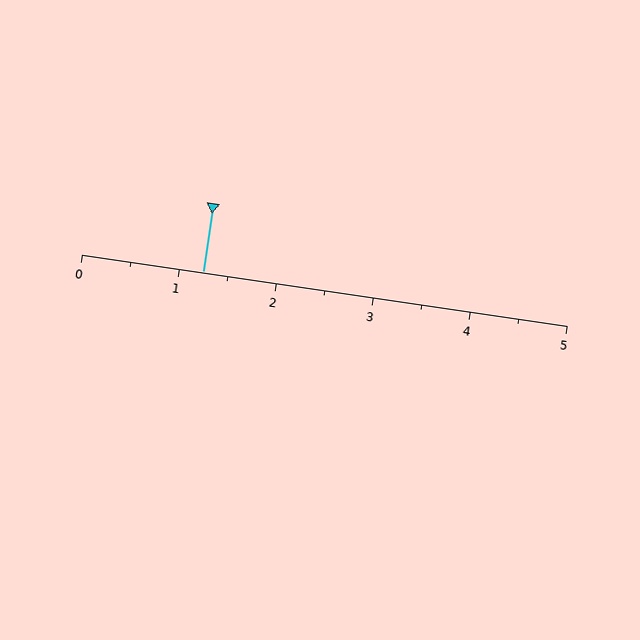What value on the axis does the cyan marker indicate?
The marker indicates approximately 1.2.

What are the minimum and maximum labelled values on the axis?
The axis runs from 0 to 5.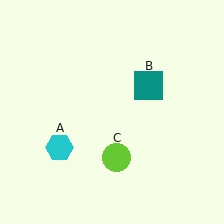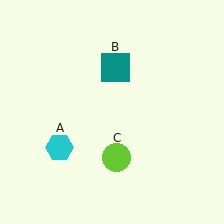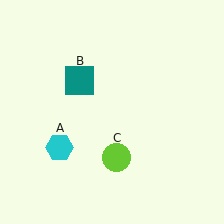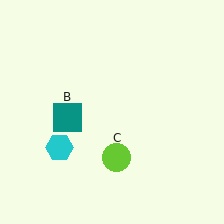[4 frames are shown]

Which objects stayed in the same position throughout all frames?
Cyan hexagon (object A) and lime circle (object C) remained stationary.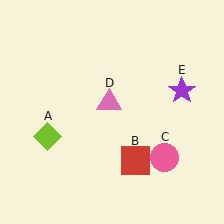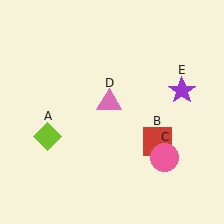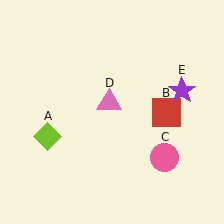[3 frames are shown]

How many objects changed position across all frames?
1 object changed position: red square (object B).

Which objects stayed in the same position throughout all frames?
Lime diamond (object A) and pink circle (object C) and pink triangle (object D) and purple star (object E) remained stationary.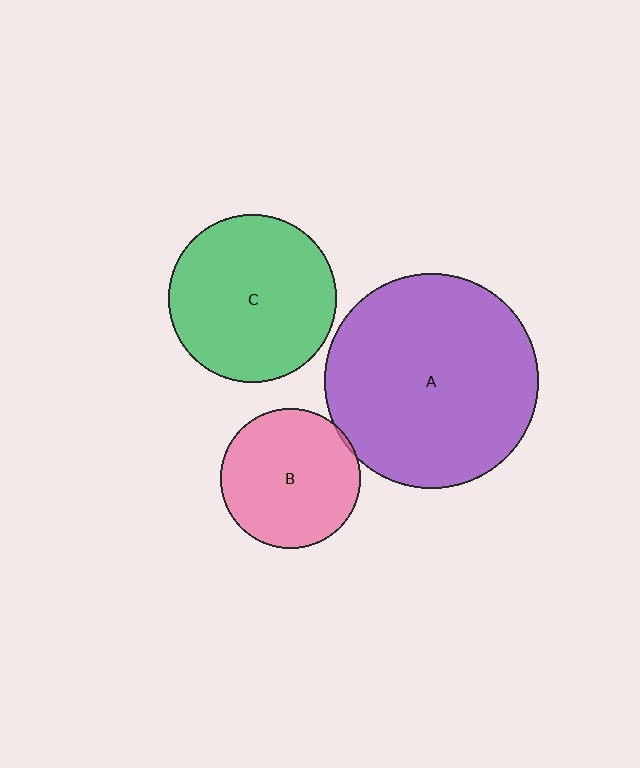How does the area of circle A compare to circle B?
Approximately 2.3 times.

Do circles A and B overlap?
Yes.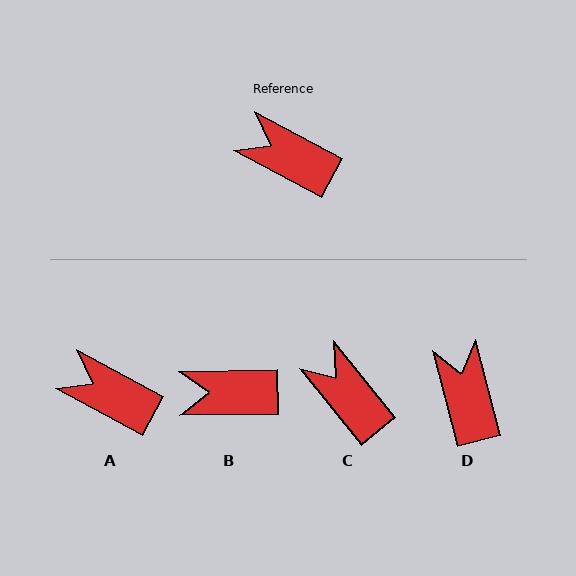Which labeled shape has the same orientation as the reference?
A.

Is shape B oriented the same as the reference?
No, it is off by about 29 degrees.